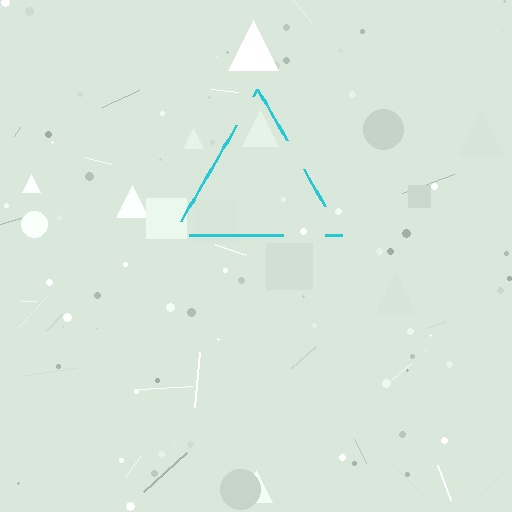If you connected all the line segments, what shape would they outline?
They would outline a triangle.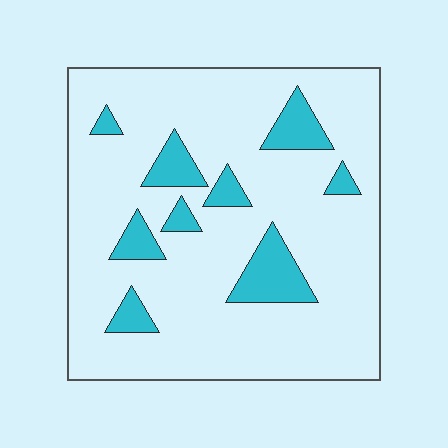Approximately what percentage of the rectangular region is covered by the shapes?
Approximately 15%.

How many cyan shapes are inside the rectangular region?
9.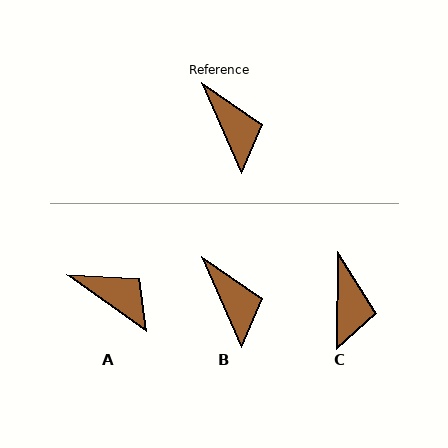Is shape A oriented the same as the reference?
No, it is off by about 31 degrees.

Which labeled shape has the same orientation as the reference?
B.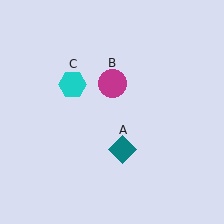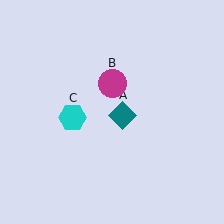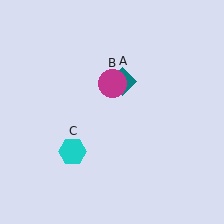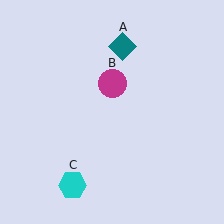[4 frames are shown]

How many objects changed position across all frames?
2 objects changed position: teal diamond (object A), cyan hexagon (object C).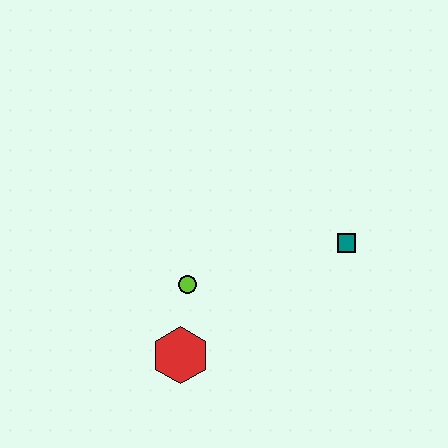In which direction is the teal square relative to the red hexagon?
The teal square is to the right of the red hexagon.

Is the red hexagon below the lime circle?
Yes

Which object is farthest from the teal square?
The red hexagon is farthest from the teal square.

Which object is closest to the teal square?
The lime circle is closest to the teal square.